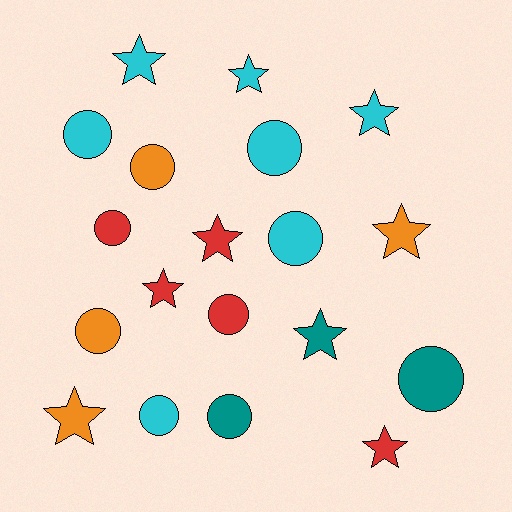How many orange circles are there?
There are 2 orange circles.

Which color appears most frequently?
Cyan, with 7 objects.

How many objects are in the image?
There are 19 objects.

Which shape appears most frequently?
Circle, with 10 objects.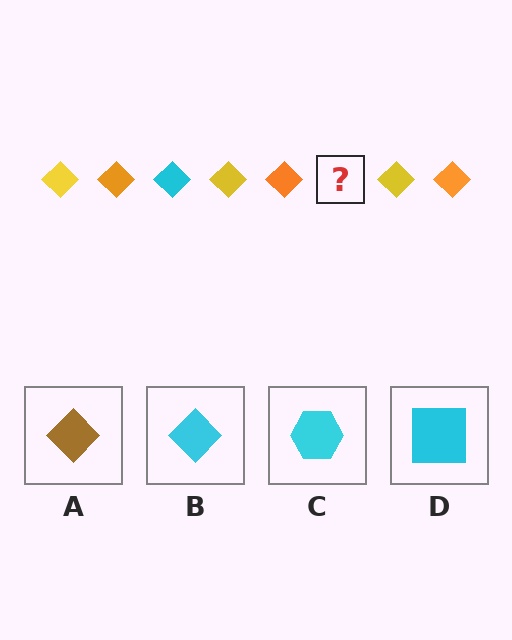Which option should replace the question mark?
Option B.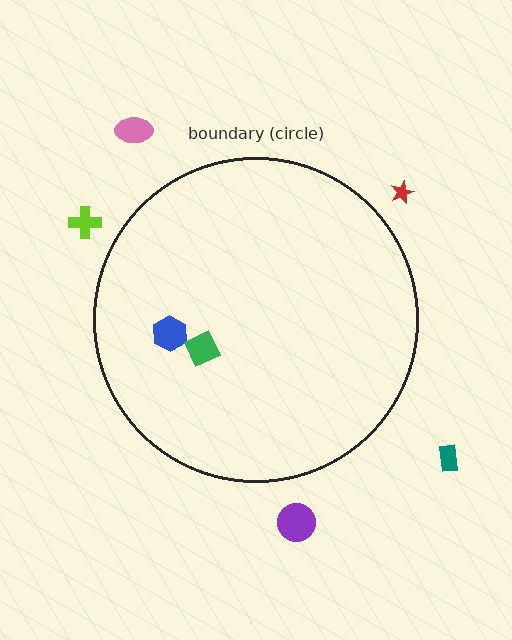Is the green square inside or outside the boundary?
Inside.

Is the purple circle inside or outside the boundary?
Outside.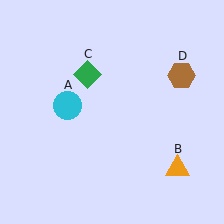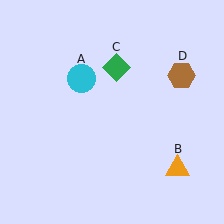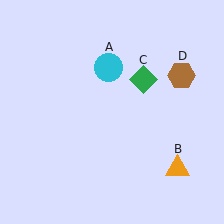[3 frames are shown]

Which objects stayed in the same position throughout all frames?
Orange triangle (object B) and brown hexagon (object D) remained stationary.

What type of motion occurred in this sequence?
The cyan circle (object A), green diamond (object C) rotated clockwise around the center of the scene.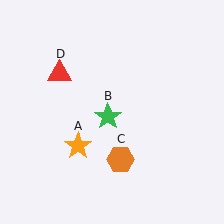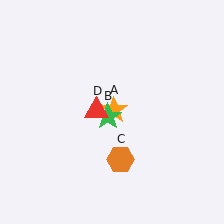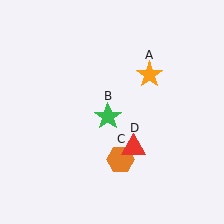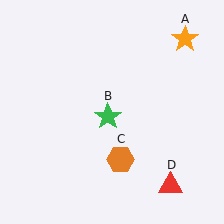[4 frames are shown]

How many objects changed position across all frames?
2 objects changed position: orange star (object A), red triangle (object D).